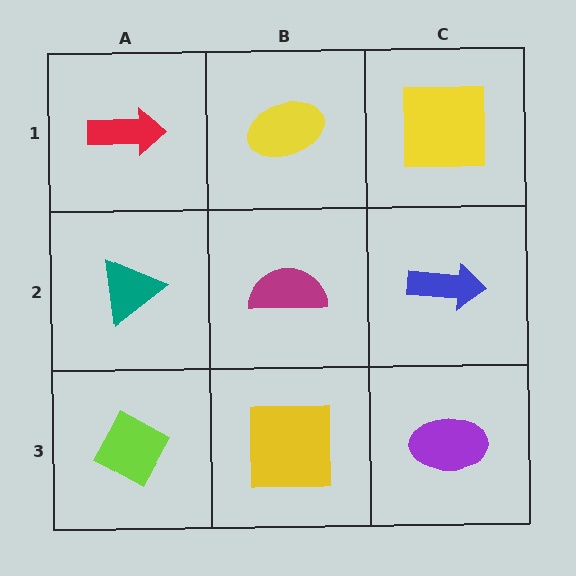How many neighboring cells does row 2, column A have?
3.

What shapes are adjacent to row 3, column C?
A blue arrow (row 2, column C), a yellow square (row 3, column B).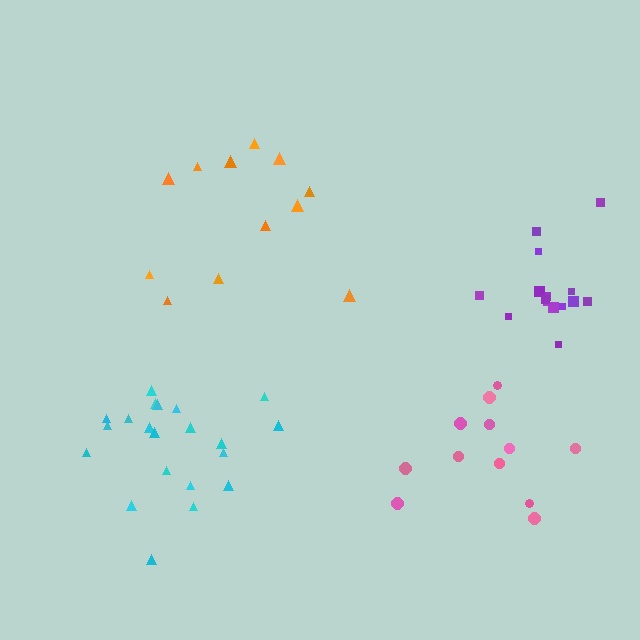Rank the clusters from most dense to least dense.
purple, cyan, pink, orange.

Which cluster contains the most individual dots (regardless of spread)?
Cyan (21).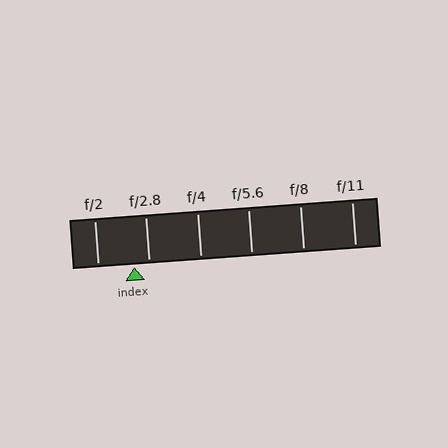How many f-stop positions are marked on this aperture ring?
There are 6 f-stop positions marked.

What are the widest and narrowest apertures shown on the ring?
The widest aperture shown is f/2 and the narrowest is f/11.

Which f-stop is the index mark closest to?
The index mark is closest to f/2.8.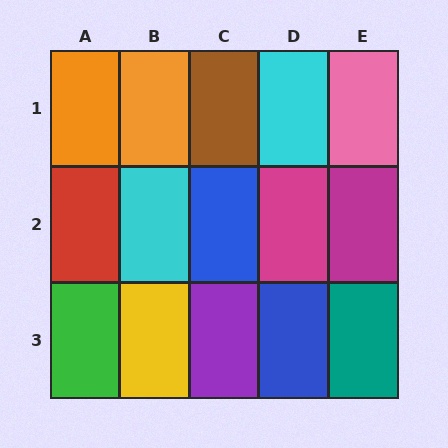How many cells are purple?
1 cell is purple.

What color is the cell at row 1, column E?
Pink.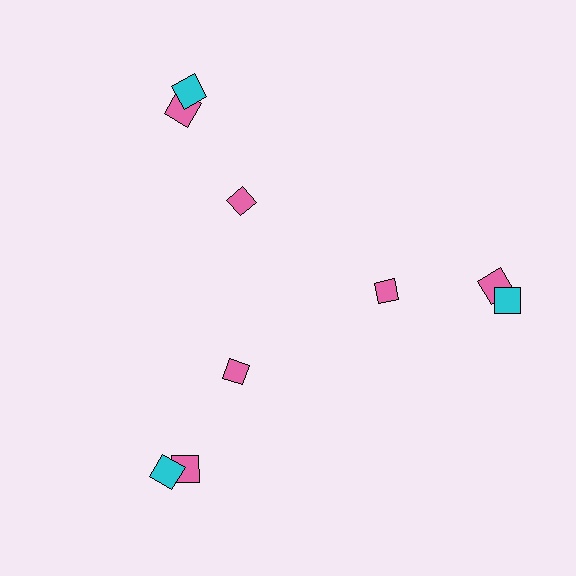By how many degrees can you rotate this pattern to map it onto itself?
The pattern maps onto itself every 120 degrees of rotation.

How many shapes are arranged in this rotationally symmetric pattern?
There are 9 shapes, arranged in 3 groups of 3.